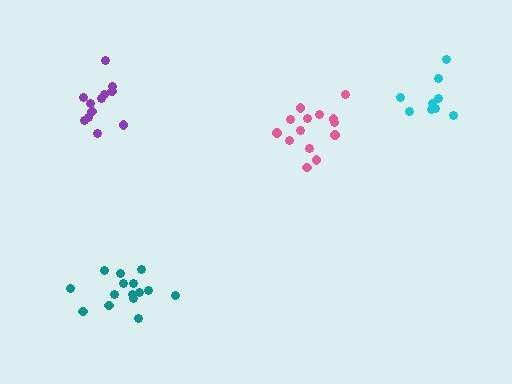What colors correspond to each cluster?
The clusters are colored: cyan, pink, teal, purple.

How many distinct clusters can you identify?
There are 4 distinct clusters.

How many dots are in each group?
Group 1: 9 dots, Group 2: 14 dots, Group 3: 15 dots, Group 4: 12 dots (50 total).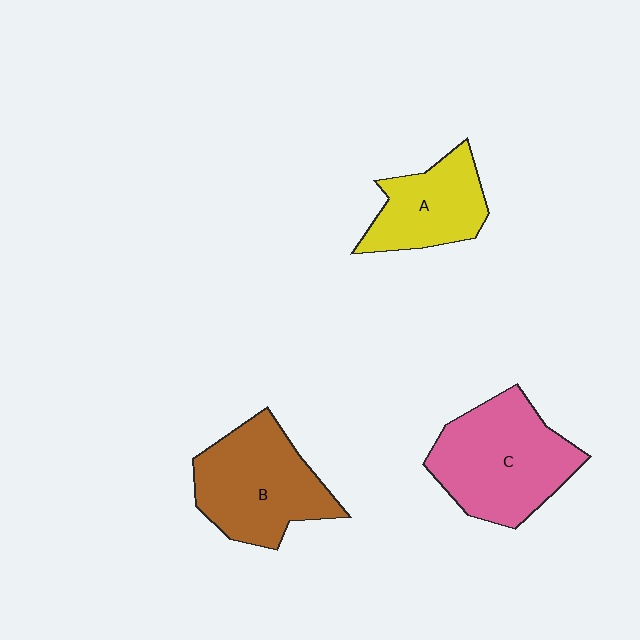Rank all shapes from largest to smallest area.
From largest to smallest: C (pink), B (brown), A (yellow).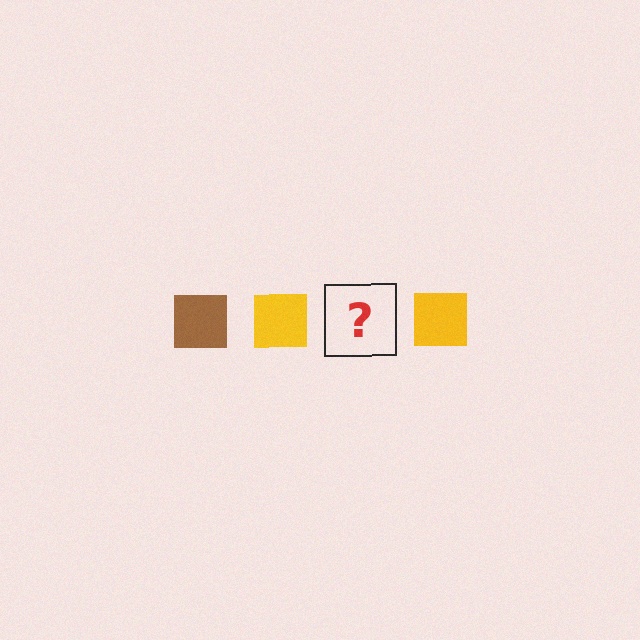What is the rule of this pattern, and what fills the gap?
The rule is that the pattern cycles through brown, yellow squares. The gap should be filled with a brown square.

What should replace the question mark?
The question mark should be replaced with a brown square.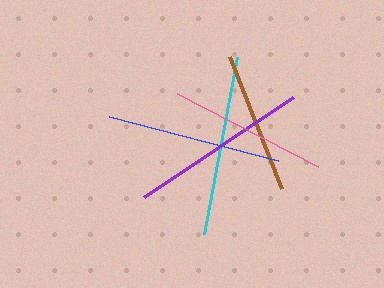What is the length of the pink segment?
The pink segment is approximately 159 pixels long.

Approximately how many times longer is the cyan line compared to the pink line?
The cyan line is approximately 1.1 times the length of the pink line.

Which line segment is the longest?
The cyan line is the longest at approximately 180 pixels.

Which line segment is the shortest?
The brown line is the shortest at approximately 141 pixels.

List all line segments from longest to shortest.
From longest to shortest: cyan, purple, blue, pink, brown.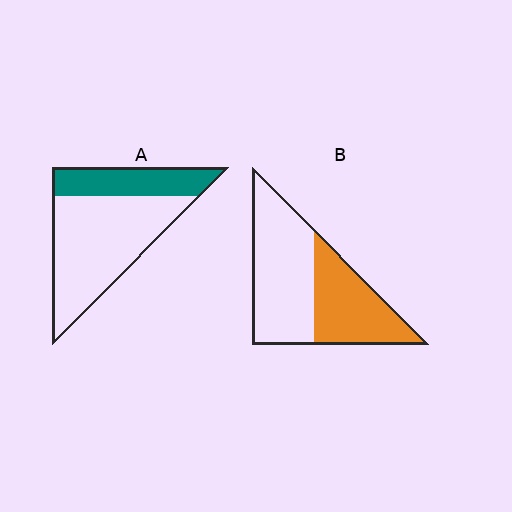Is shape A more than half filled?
No.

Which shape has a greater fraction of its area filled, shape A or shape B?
Shape B.